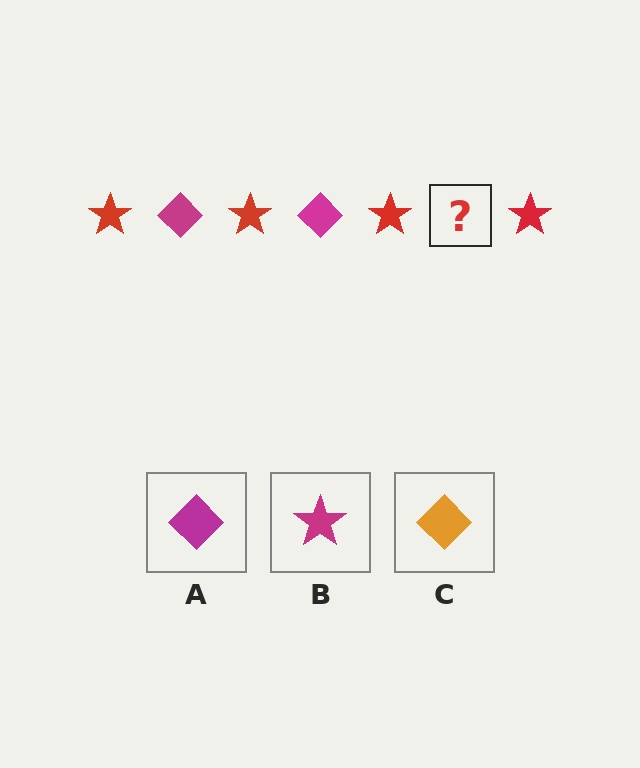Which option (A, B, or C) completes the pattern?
A.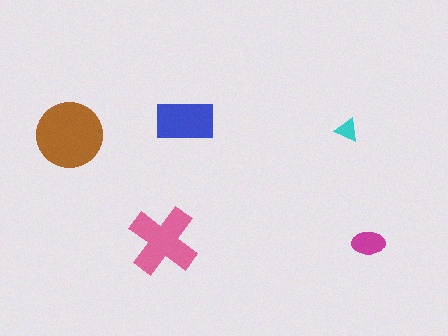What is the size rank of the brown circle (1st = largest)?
1st.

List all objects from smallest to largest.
The cyan triangle, the magenta ellipse, the blue rectangle, the pink cross, the brown circle.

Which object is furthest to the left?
The brown circle is leftmost.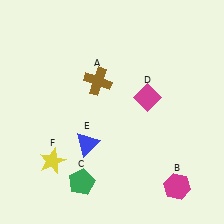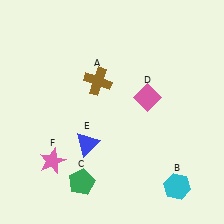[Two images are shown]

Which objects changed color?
B changed from magenta to cyan. D changed from magenta to pink. F changed from yellow to pink.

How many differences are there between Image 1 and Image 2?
There are 3 differences between the two images.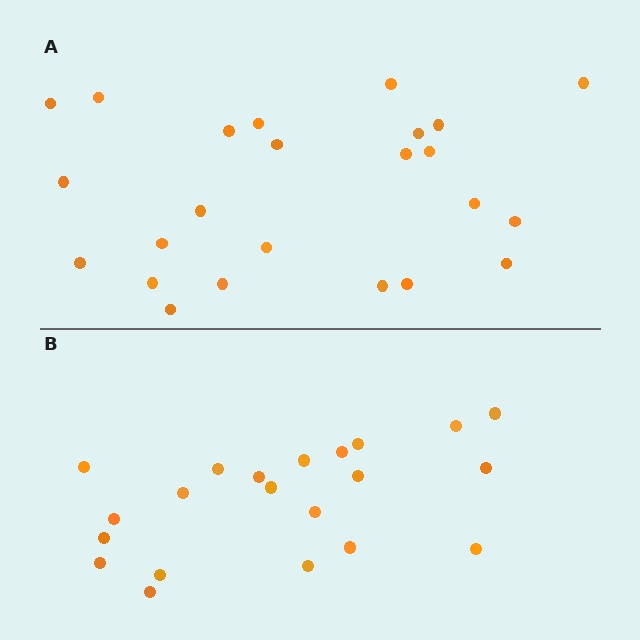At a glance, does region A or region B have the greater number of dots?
Region A (the top region) has more dots.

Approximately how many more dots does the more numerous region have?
Region A has just a few more — roughly 2 or 3 more dots than region B.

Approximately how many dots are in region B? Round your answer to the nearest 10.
About 20 dots. (The exact count is 21, which rounds to 20.)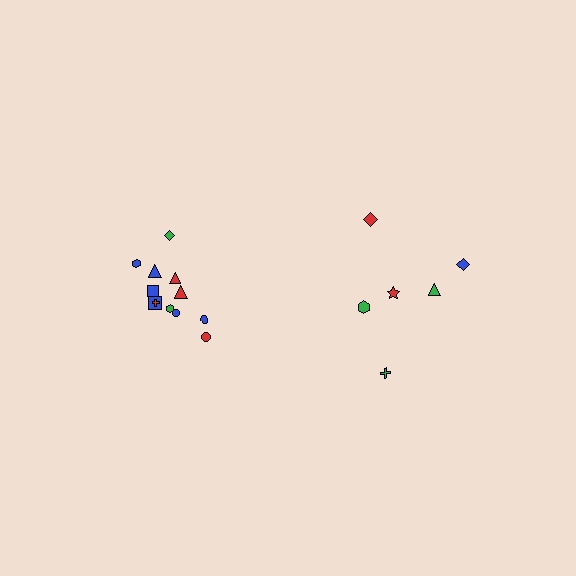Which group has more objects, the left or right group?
The left group.